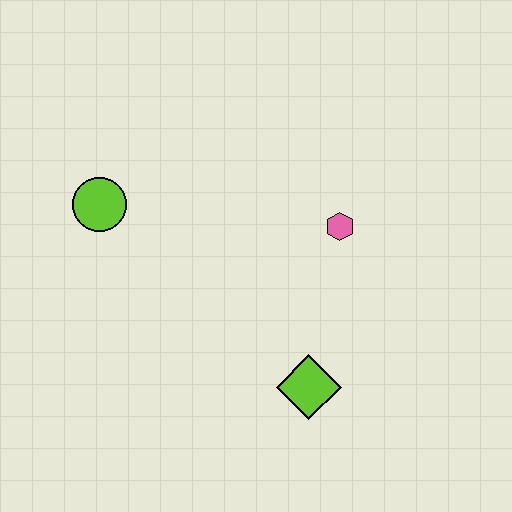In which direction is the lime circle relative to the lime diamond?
The lime circle is to the left of the lime diamond.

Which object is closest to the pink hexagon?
The lime diamond is closest to the pink hexagon.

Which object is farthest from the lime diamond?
The lime circle is farthest from the lime diamond.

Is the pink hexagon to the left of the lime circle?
No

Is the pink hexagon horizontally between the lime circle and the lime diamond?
No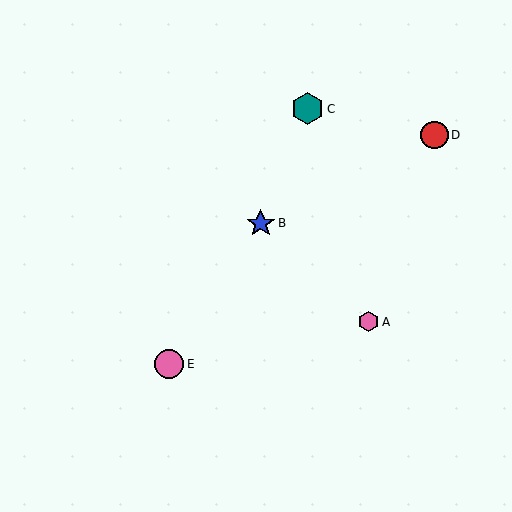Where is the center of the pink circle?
The center of the pink circle is at (169, 364).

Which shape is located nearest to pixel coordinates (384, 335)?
The pink hexagon (labeled A) at (369, 322) is nearest to that location.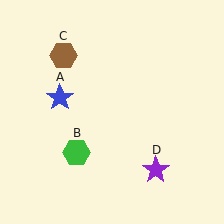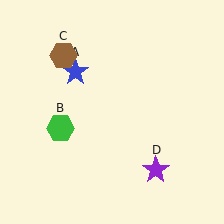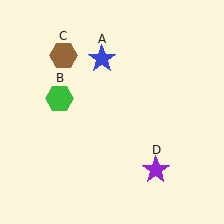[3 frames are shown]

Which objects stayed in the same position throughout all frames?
Brown hexagon (object C) and purple star (object D) remained stationary.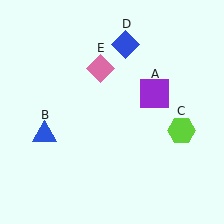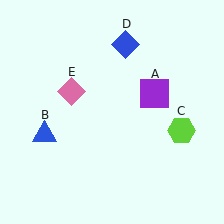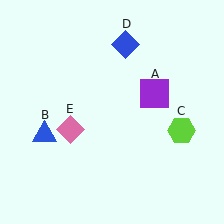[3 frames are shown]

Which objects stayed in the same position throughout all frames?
Purple square (object A) and blue triangle (object B) and lime hexagon (object C) and blue diamond (object D) remained stationary.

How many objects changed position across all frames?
1 object changed position: pink diamond (object E).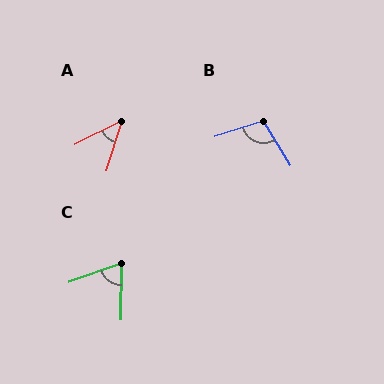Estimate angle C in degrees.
Approximately 70 degrees.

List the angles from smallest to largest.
A (45°), C (70°), B (104°).